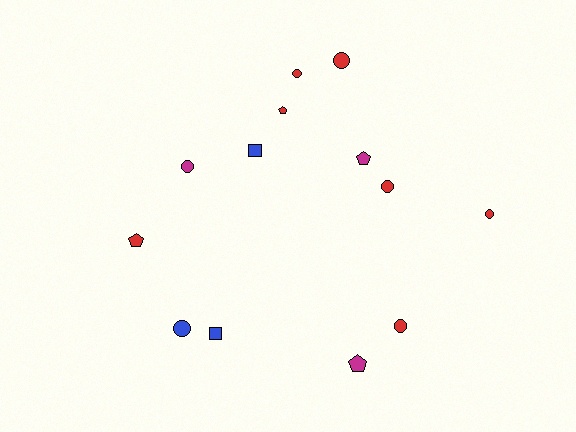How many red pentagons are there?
There are 2 red pentagons.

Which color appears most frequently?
Red, with 7 objects.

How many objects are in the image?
There are 13 objects.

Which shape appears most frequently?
Circle, with 7 objects.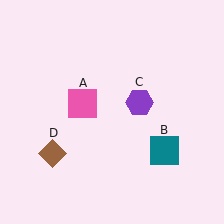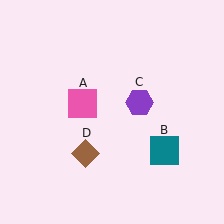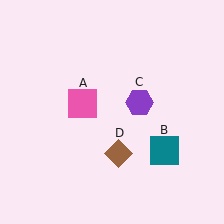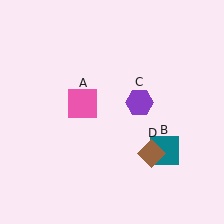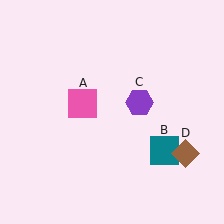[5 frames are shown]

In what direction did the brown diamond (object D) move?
The brown diamond (object D) moved right.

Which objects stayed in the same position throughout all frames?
Pink square (object A) and teal square (object B) and purple hexagon (object C) remained stationary.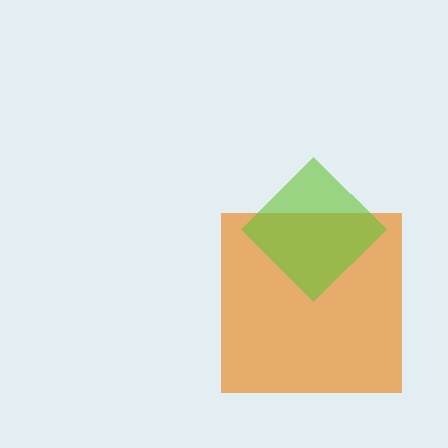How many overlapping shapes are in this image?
There are 2 overlapping shapes in the image.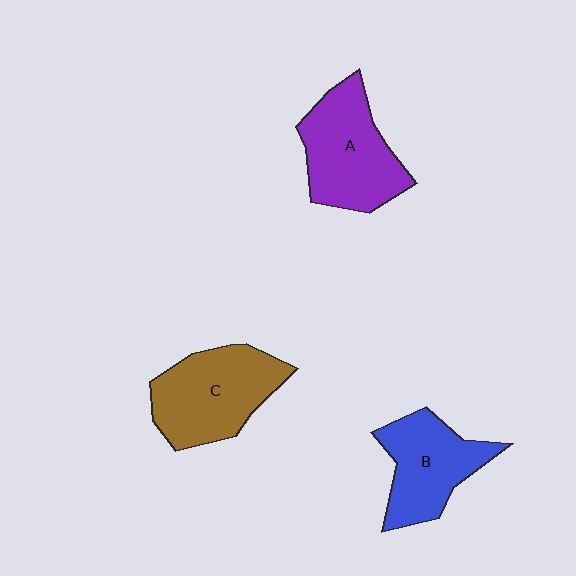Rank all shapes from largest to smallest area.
From largest to smallest: C (brown), A (purple), B (blue).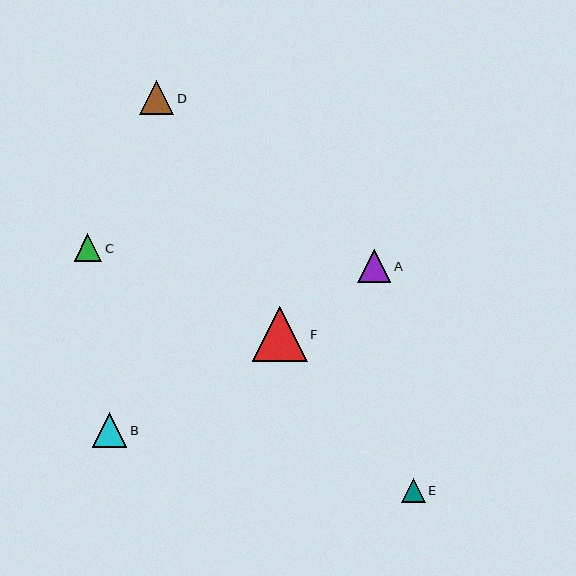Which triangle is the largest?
Triangle F is the largest with a size of approximately 55 pixels.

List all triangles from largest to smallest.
From largest to smallest: F, B, D, A, C, E.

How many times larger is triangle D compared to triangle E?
Triangle D is approximately 1.4 times the size of triangle E.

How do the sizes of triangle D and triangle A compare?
Triangle D and triangle A are approximately the same size.